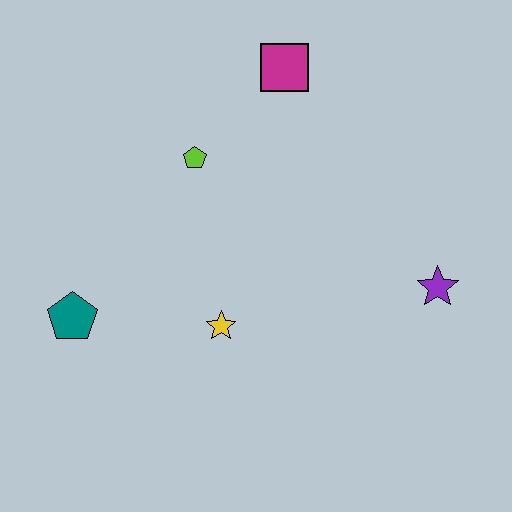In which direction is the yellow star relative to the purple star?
The yellow star is to the left of the purple star.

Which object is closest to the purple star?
The yellow star is closest to the purple star.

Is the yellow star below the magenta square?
Yes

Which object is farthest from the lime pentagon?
The purple star is farthest from the lime pentagon.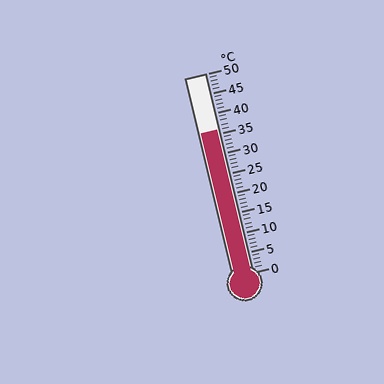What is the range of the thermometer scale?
The thermometer scale ranges from 0°C to 50°C.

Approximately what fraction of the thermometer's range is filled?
The thermometer is filled to approximately 70% of its range.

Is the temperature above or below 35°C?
The temperature is above 35°C.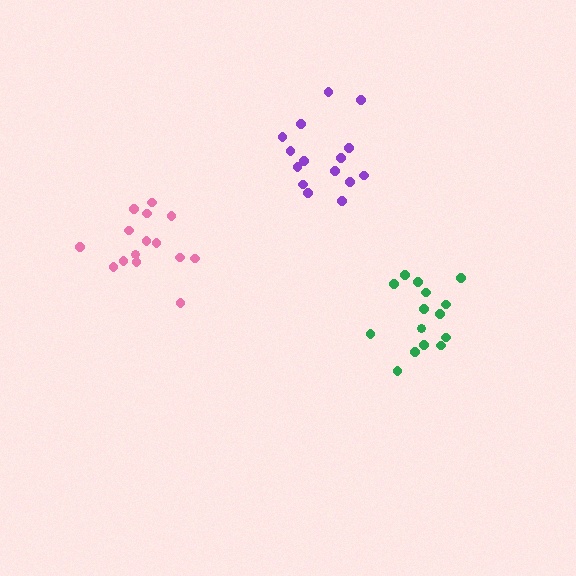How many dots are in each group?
Group 1: 15 dots, Group 2: 15 dots, Group 3: 15 dots (45 total).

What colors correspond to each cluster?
The clusters are colored: purple, green, pink.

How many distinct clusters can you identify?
There are 3 distinct clusters.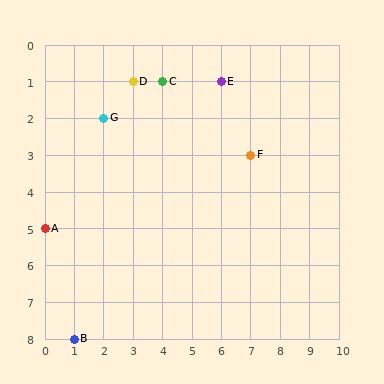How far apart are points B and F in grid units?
Points B and F are 6 columns and 5 rows apart (about 7.8 grid units diagonally).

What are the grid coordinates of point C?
Point C is at grid coordinates (4, 1).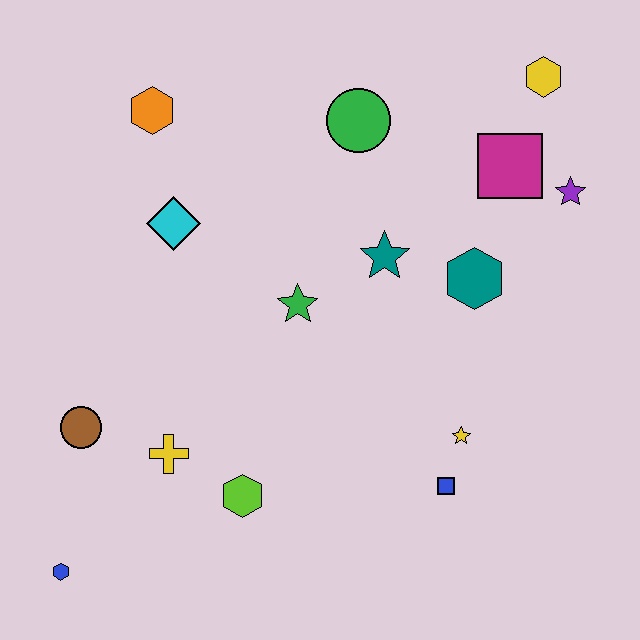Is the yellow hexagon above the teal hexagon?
Yes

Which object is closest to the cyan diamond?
The orange hexagon is closest to the cyan diamond.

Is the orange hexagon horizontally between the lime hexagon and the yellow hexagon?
No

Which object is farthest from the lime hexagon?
The yellow hexagon is farthest from the lime hexagon.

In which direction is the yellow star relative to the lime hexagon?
The yellow star is to the right of the lime hexagon.